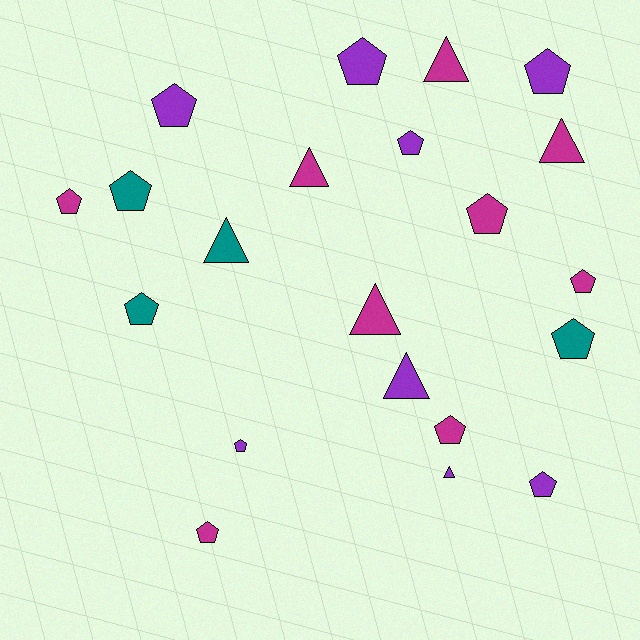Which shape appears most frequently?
Pentagon, with 14 objects.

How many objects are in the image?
There are 21 objects.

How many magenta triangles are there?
There are 4 magenta triangles.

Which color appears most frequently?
Magenta, with 9 objects.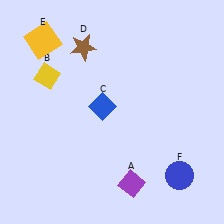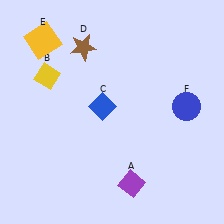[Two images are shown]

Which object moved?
The blue circle (F) moved up.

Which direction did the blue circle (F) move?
The blue circle (F) moved up.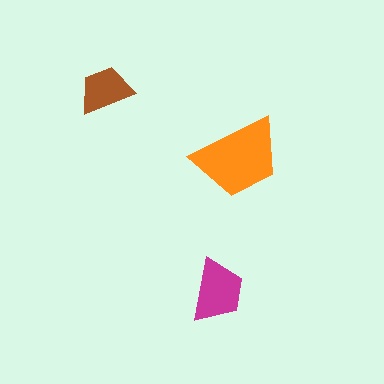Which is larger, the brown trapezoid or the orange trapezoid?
The orange one.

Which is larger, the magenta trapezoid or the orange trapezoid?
The orange one.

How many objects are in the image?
There are 3 objects in the image.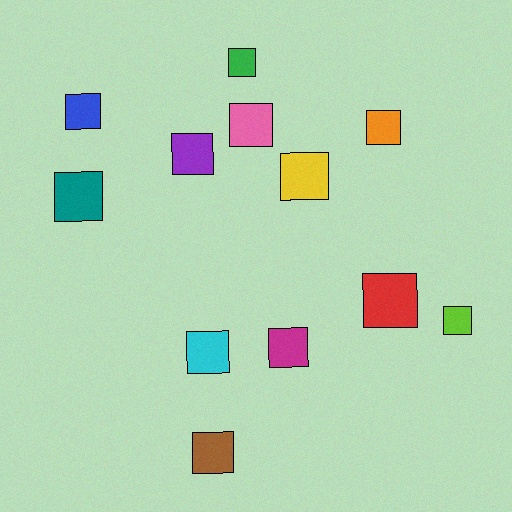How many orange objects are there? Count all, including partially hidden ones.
There is 1 orange object.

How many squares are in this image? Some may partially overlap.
There are 12 squares.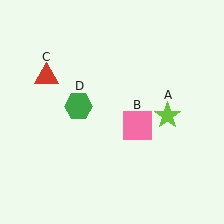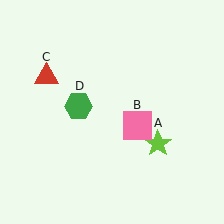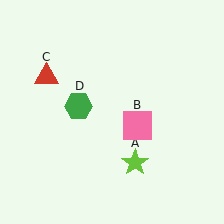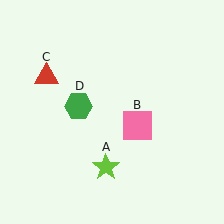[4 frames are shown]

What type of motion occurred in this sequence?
The lime star (object A) rotated clockwise around the center of the scene.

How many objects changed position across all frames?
1 object changed position: lime star (object A).